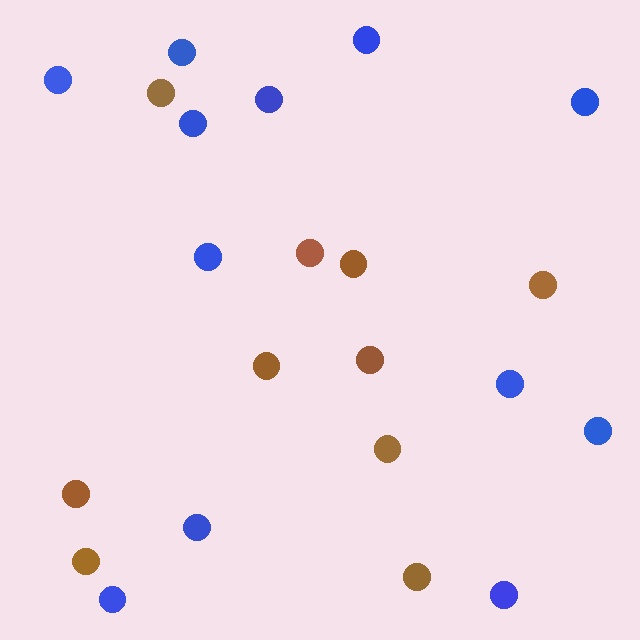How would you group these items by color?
There are 2 groups: one group of brown circles (10) and one group of blue circles (12).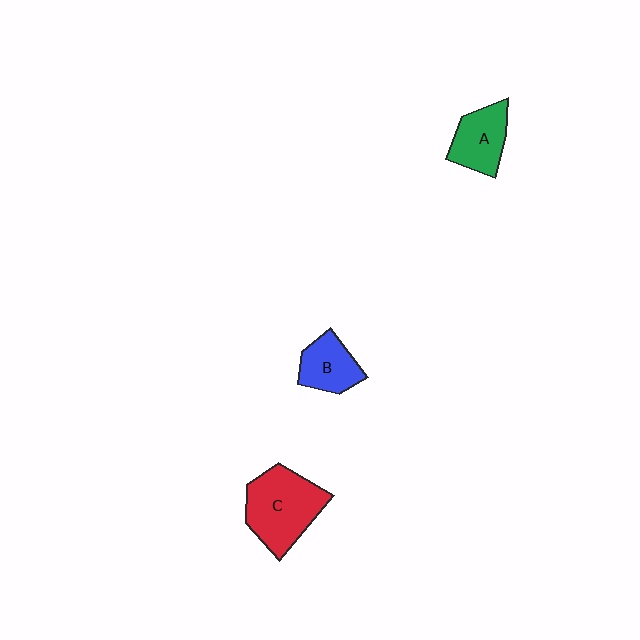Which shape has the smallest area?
Shape B (blue).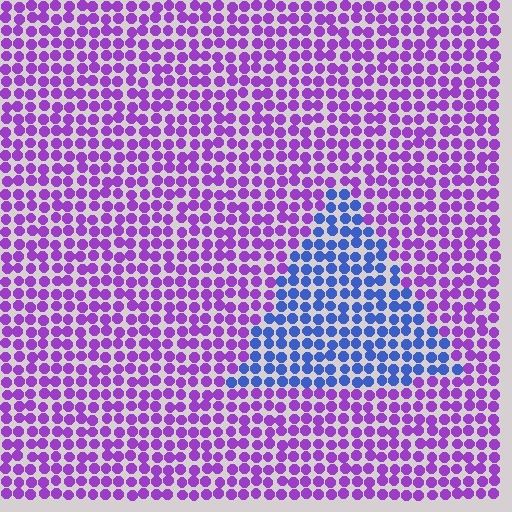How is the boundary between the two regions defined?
The boundary is defined purely by a slight shift in hue (about 57 degrees). Spacing, size, and orientation are identical on both sides.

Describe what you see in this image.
The image is filled with small purple elements in a uniform arrangement. A triangle-shaped region is visible where the elements are tinted to a slightly different hue, forming a subtle color boundary.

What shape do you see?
I see a triangle.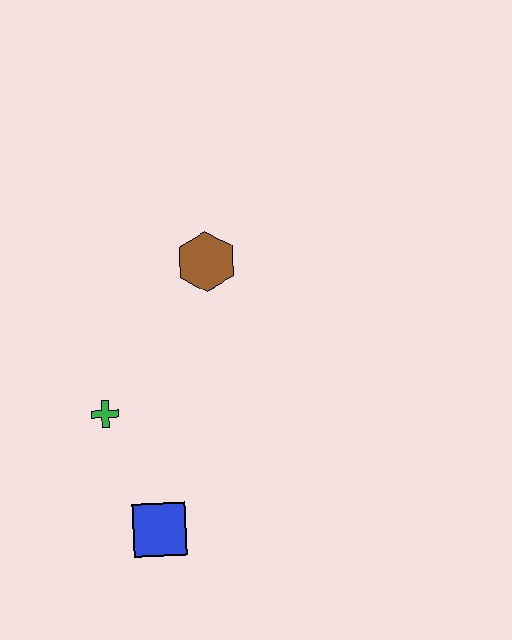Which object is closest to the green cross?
The blue square is closest to the green cross.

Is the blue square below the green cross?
Yes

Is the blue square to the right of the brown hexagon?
No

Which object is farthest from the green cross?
The brown hexagon is farthest from the green cross.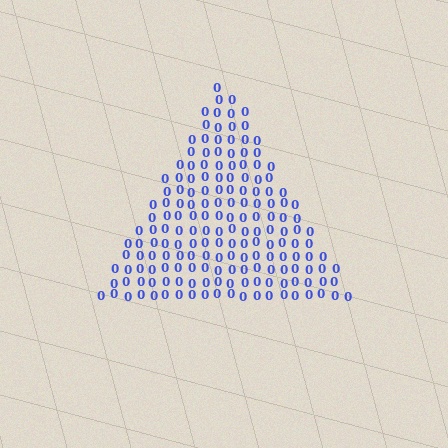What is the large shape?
The large shape is a triangle.